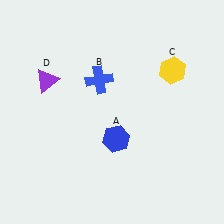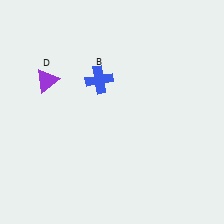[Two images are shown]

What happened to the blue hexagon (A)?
The blue hexagon (A) was removed in Image 2. It was in the bottom-right area of Image 1.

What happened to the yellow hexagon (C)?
The yellow hexagon (C) was removed in Image 2. It was in the top-right area of Image 1.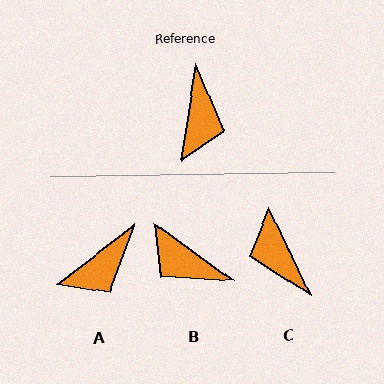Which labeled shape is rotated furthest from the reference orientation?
C, about 146 degrees away.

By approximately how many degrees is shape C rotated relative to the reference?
Approximately 146 degrees clockwise.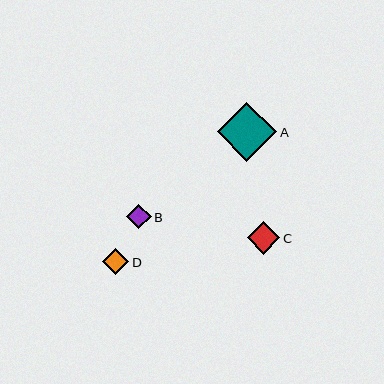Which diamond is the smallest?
Diamond B is the smallest with a size of approximately 25 pixels.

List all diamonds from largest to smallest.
From largest to smallest: A, C, D, B.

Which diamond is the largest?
Diamond A is the largest with a size of approximately 60 pixels.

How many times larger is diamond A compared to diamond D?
Diamond A is approximately 2.2 times the size of diamond D.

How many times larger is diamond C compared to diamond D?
Diamond C is approximately 1.2 times the size of diamond D.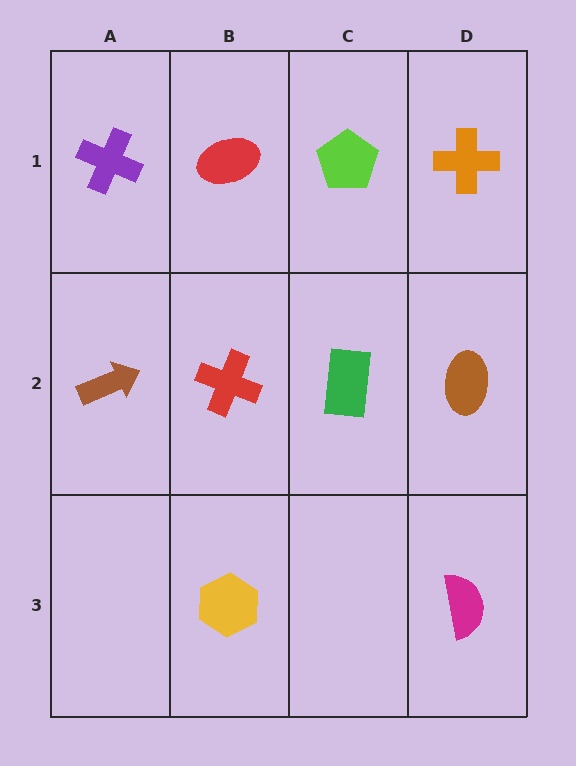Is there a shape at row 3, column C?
No, that cell is empty.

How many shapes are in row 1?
4 shapes.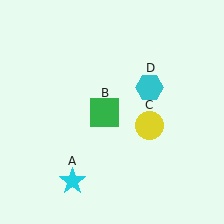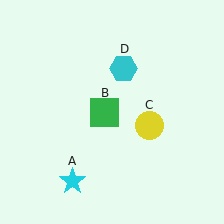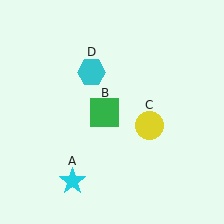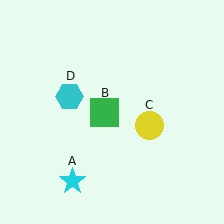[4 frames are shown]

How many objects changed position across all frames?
1 object changed position: cyan hexagon (object D).